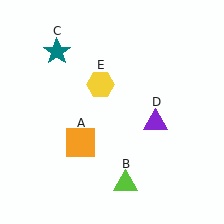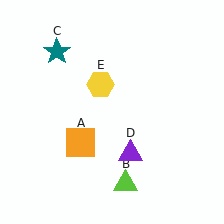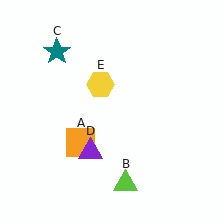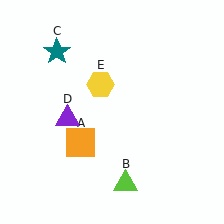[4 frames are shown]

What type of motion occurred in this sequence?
The purple triangle (object D) rotated clockwise around the center of the scene.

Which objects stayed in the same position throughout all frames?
Orange square (object A) and lime triangle (object B) and teal star (object C) and yellow hexagon (object E) remained stationary.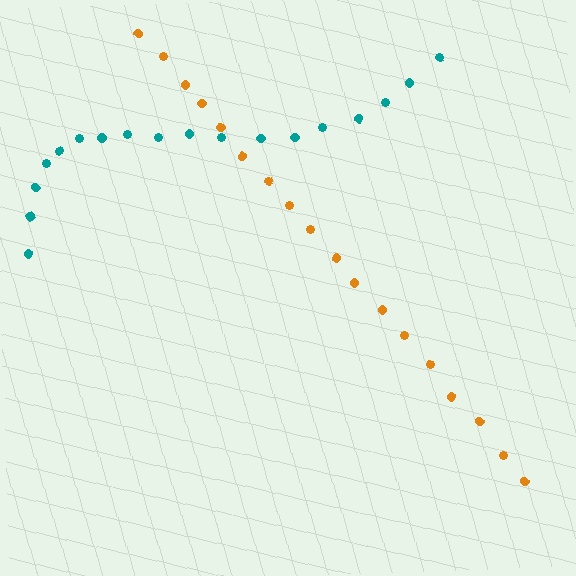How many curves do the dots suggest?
There are 2 distinct paths.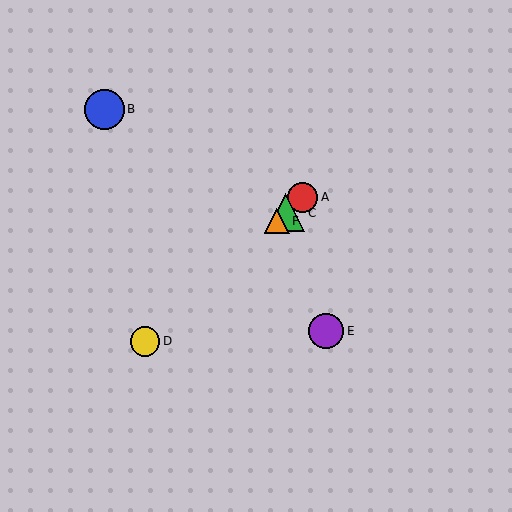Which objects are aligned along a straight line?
Objects A, C, D, F are aligned along a straight line.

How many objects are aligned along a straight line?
4 objects (A, C, D, F) are aligned along a straight line.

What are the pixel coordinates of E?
Object E is at (326, 331).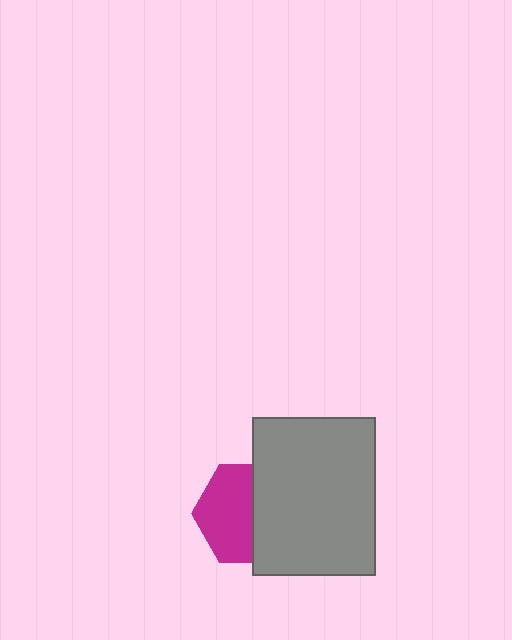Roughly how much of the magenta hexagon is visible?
About half of it is visible (roughly 54%).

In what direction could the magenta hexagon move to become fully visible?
The magenta hexagon could move left. That would shift it out from behind the gray rectangle entirely.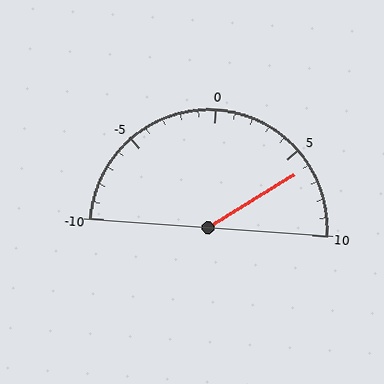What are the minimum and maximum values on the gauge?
The gauge ranges from -10 to 10.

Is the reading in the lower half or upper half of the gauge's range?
The reading is in the upper half of the range (-10 to 10).